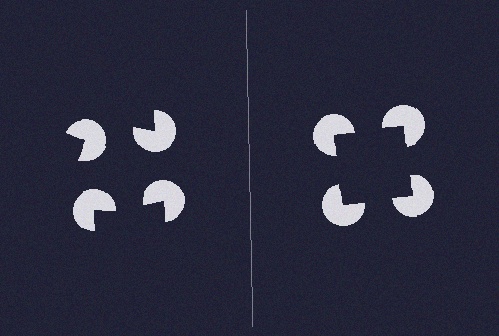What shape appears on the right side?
An illusory square.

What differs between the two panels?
The pac-man discs are positioned identically on both sides; only the wedge orientations differ. On the right they align to a square; on the left they are misaligned.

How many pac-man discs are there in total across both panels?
8 — 4 on each side.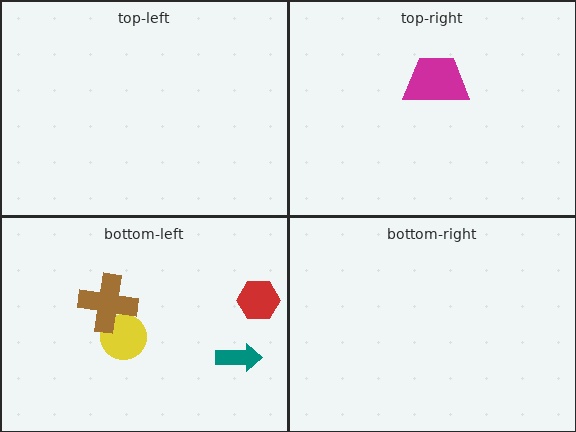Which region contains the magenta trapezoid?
The top-right region.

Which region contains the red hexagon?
The bottom-left region.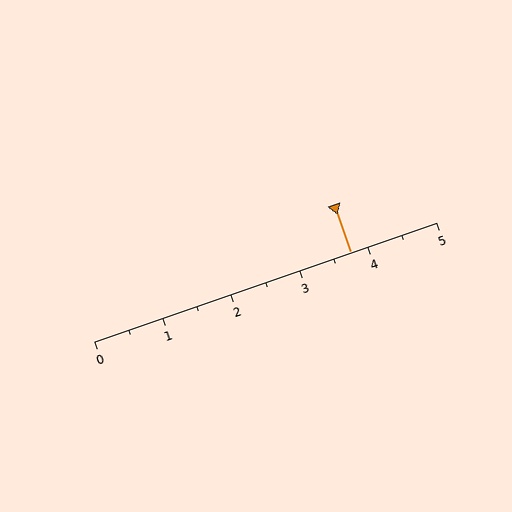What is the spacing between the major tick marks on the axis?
The major ticks are spaced 1 apart.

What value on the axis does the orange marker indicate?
The marker indicates approximately 3.8.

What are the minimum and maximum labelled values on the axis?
The axis runs from 0 to 5.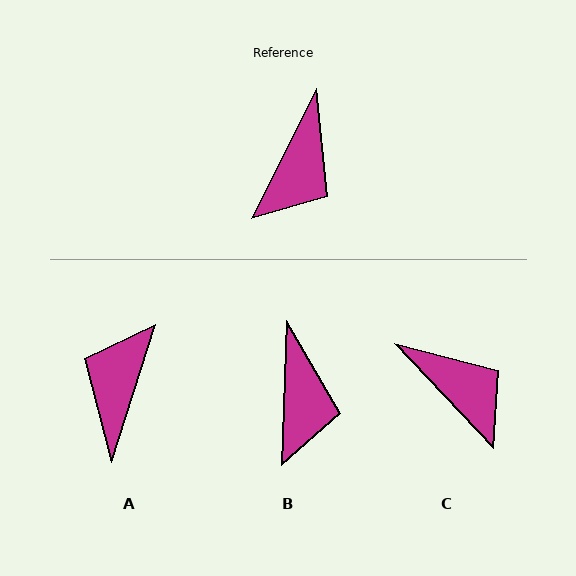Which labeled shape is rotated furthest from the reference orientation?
A, about 171 degrees away.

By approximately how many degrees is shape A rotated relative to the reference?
Approximately 171 degrees clockwise.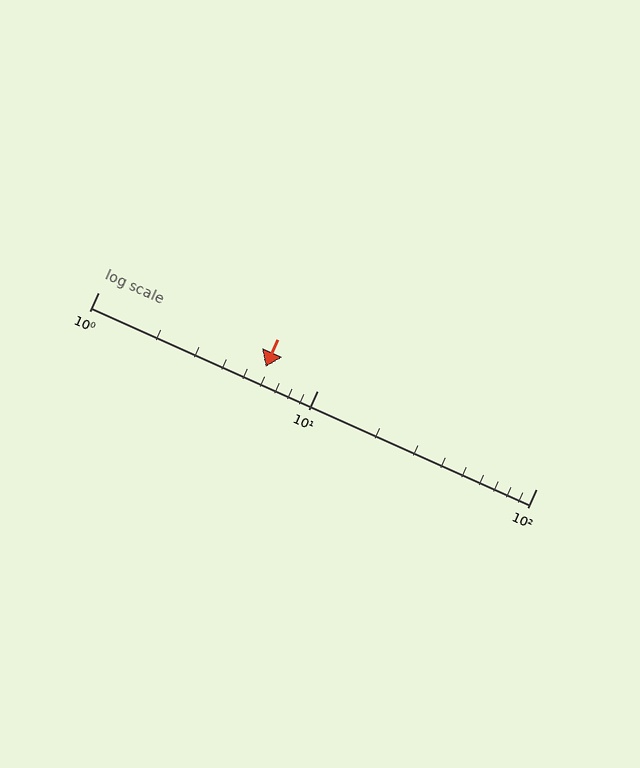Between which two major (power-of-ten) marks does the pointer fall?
The pointer is between 1 and 10.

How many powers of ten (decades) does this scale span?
The scale spans 2 decades, from 1 to 100.